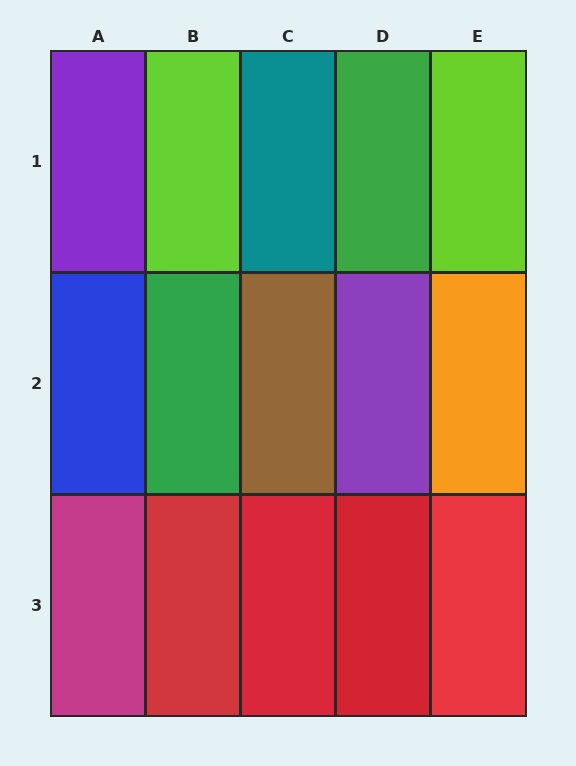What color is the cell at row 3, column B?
Red.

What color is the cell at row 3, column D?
Red.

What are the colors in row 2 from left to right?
Blue, green, brown, purple, orange.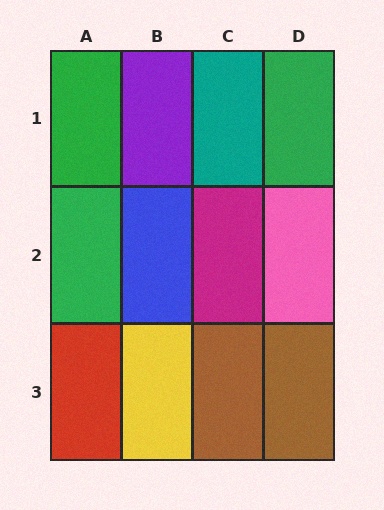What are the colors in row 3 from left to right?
Red, yellow, brown, brown.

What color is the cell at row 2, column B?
Blue.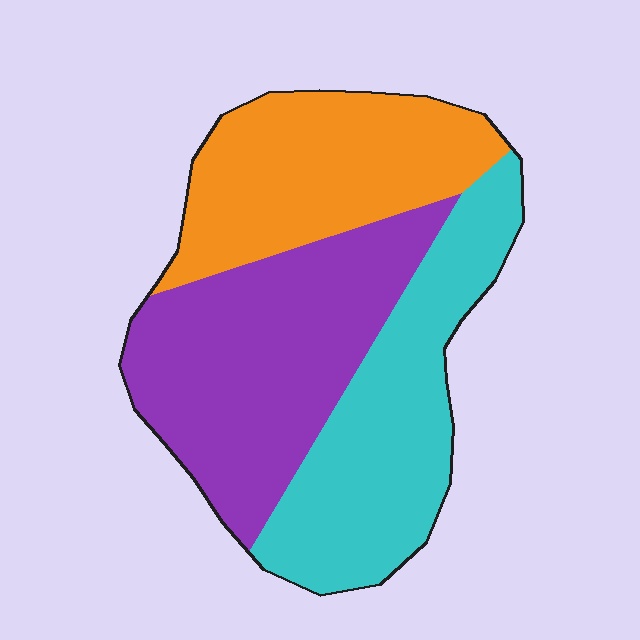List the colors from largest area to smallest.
From largest to smallest: purple, cyan, orange.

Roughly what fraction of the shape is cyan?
Cyan covers 33% of the shape.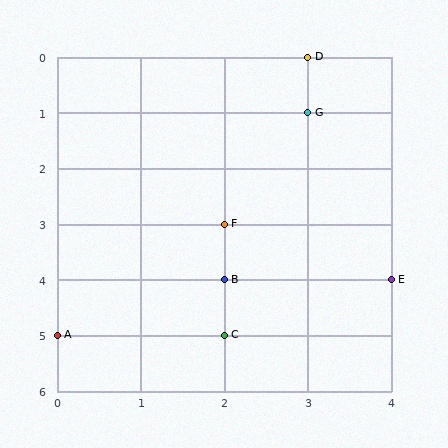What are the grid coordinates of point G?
Point G is at grid coordinates (3, 1).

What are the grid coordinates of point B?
Point B is at grid coordinates (2, 4).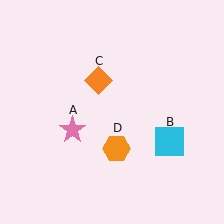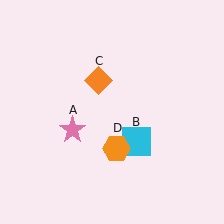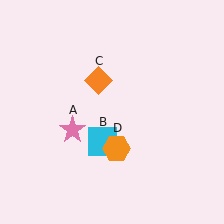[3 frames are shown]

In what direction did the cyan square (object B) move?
The cyan square (object B) moved left.